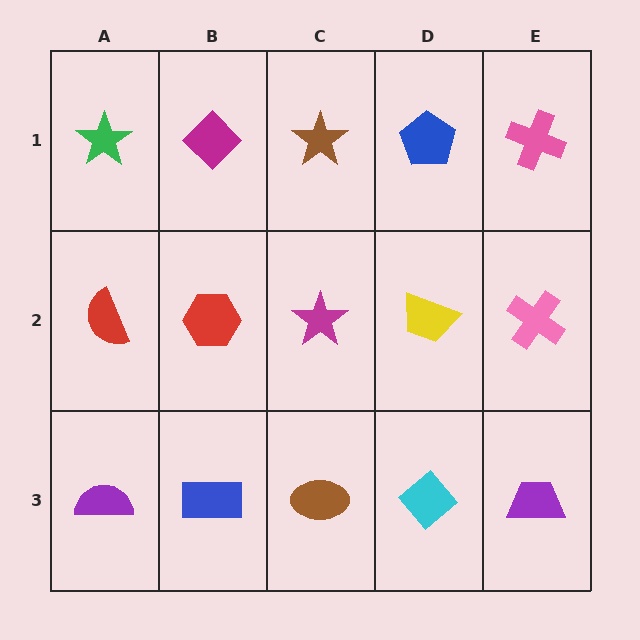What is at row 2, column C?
A magenta star.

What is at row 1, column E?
A pink cross.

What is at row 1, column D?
A blue pentagon.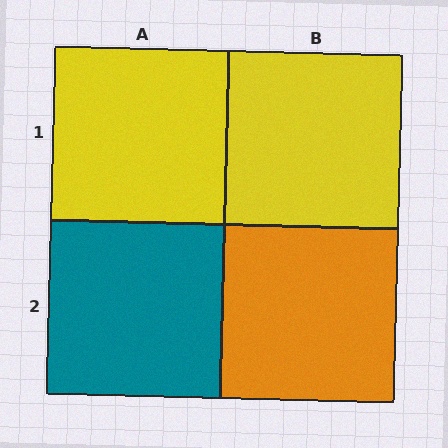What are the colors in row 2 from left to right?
Teal, orange.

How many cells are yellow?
2 cells are yellow.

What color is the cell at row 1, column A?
Yellow.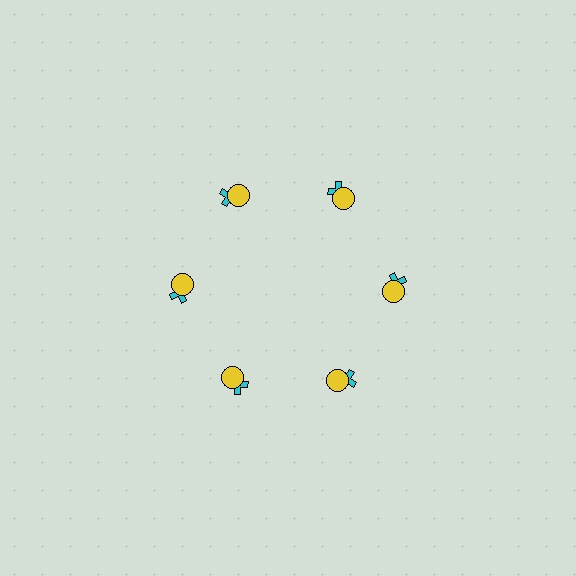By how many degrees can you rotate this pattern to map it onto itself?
The pattern maps onto itself every 60 degrees of rotation.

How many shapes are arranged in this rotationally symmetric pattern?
There are 12 shapes, arranged in 6 groups of 2.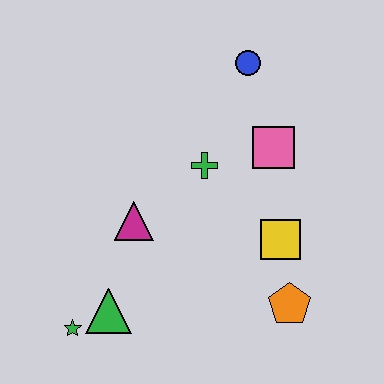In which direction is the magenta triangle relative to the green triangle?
The magenta triangle is above the green triangle.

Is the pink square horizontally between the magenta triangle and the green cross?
No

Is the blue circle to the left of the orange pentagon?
Yes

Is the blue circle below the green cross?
No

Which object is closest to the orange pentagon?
The yellow square is closest to the orange pentagon.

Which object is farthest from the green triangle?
The blue circle is farthest from the green triangle.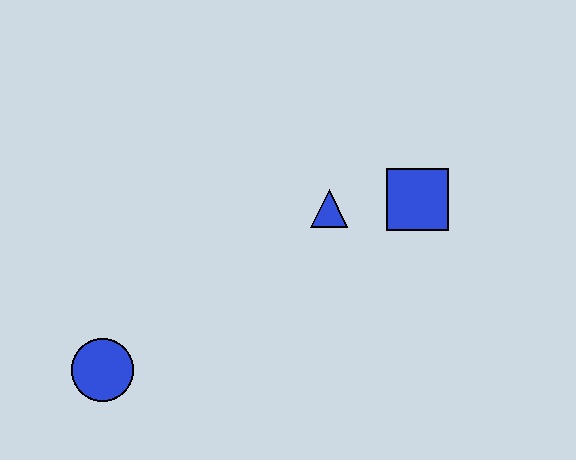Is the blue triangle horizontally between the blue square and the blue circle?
Yes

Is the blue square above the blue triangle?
Yes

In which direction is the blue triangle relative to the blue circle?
The blue triangle is to the right of the blue circle.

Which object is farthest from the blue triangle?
The blue circle is farthest from the blue triangle.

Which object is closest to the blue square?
The blue triangle is closest to the blue square.